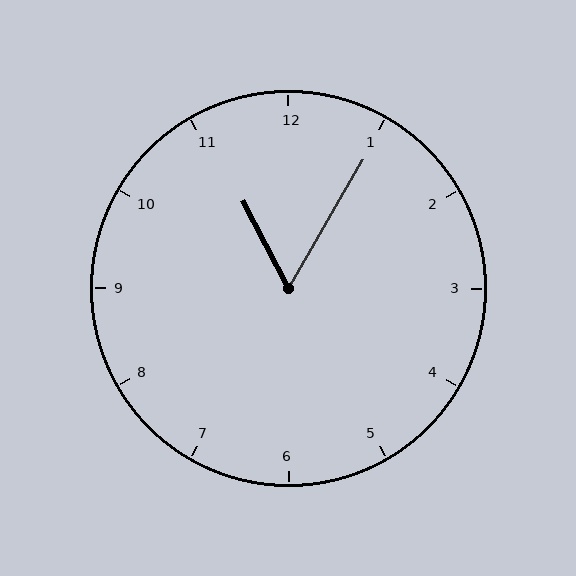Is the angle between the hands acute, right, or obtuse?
It is acute.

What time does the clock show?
11:05.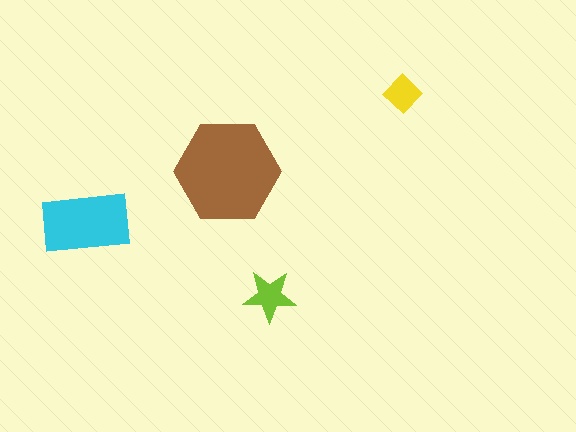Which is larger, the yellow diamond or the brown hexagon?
The brown hexagon.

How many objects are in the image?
There are 4 objects in the image.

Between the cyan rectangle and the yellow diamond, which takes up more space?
The cyan rectangle.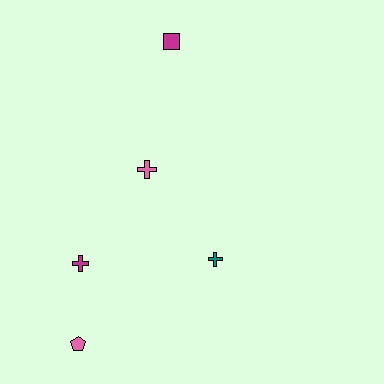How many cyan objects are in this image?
There are no cyan objects.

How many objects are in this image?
There are 5 objects.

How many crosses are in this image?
There are 3 crosses.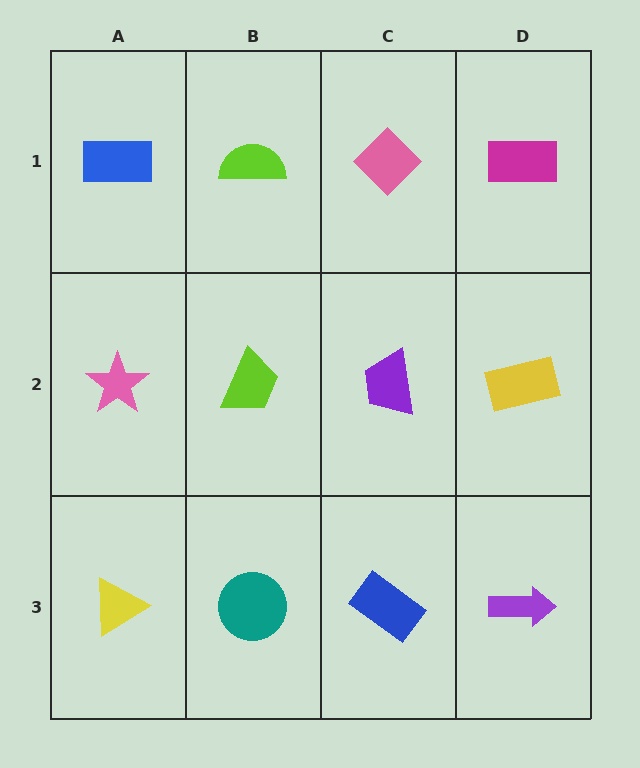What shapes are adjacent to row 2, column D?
A magenta rectangle (row 1, column D), a purple arrow (row 3, column D), a purple trapezoid (row 2, column C).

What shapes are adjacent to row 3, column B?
A lime trapezoid (row 2, column B), a yellow triangle (row 3, column A), a blue rectangle (row 3, column C).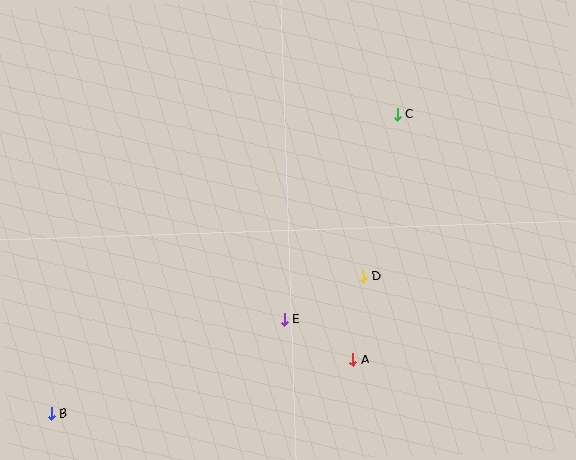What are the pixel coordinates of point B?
Point B is at (51, 414).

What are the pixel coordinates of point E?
Point E is at (284, 319).